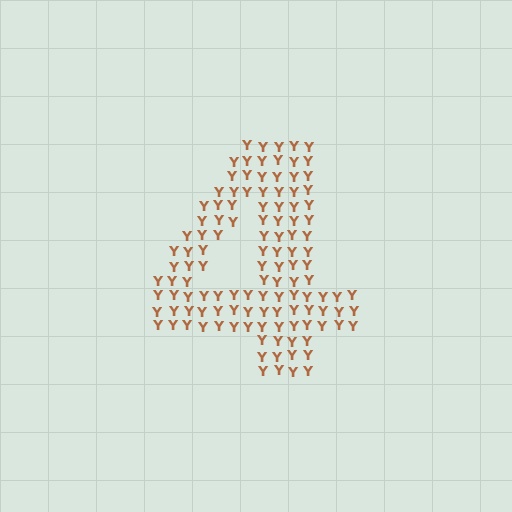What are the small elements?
The small elements are letter Y's.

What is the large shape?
The large shape is the digit 4.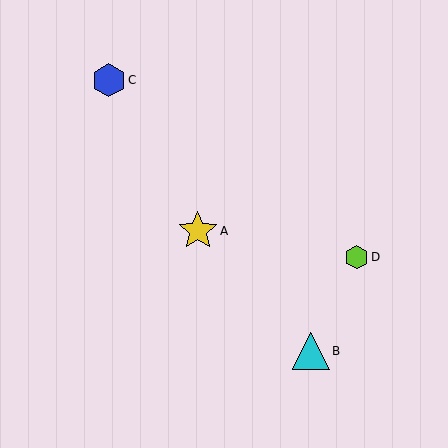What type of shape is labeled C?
Shape C is a blue hexagon.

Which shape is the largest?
The yellow star (labeled A) is the largest.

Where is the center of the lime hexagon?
The center of the lime hexagon is at (356, 257).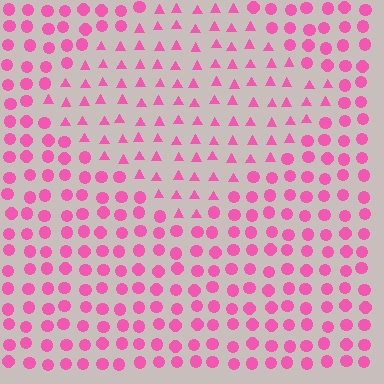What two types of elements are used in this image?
The image uses triangles inside the diamond region and circles outside it.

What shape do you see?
I see a diamond.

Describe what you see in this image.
The image is filled with small pink elements arranged in a uniform grid. A diamond-shaped region contains triangles, while the surrounding area contains circles. The boundary is defined purely by the change in element shape.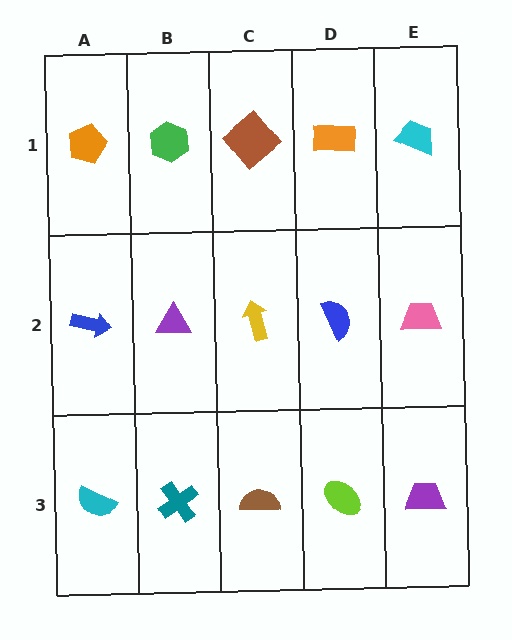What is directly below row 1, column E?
A pink trapezoid.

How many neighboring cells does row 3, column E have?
2.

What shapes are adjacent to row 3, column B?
A purple triangle (row 2, column B), a cyan semicircle (row 3, column A), a brown semicircle (row 3, column C).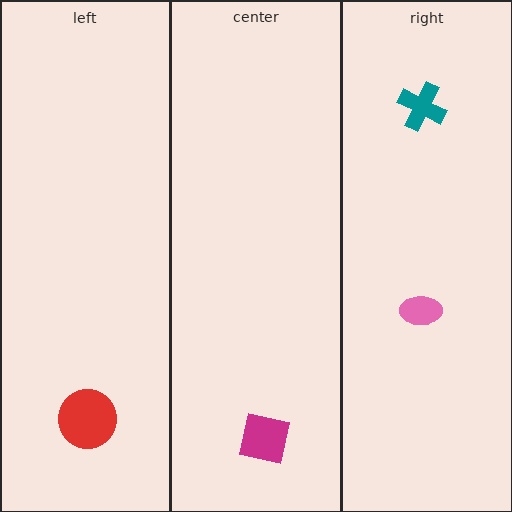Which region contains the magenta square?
The center region.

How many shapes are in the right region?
2.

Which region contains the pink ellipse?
The right region.